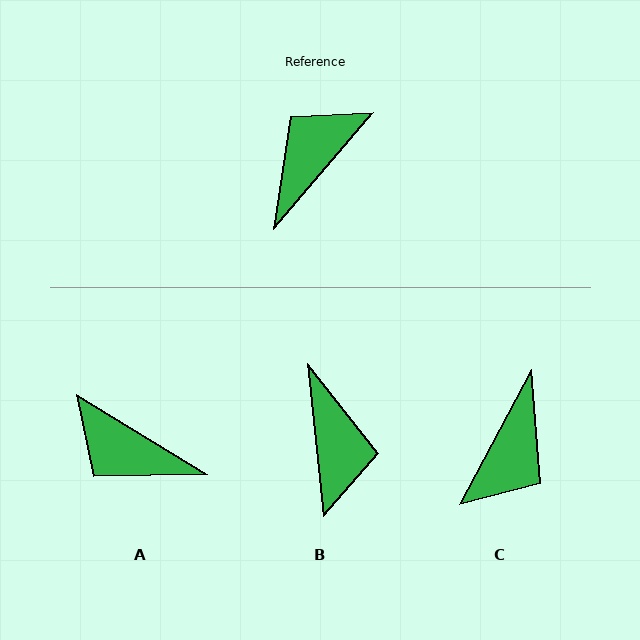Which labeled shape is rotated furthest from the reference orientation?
C, about 167 degrees away.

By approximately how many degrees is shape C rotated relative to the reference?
Approximately 167 degrees clockwise.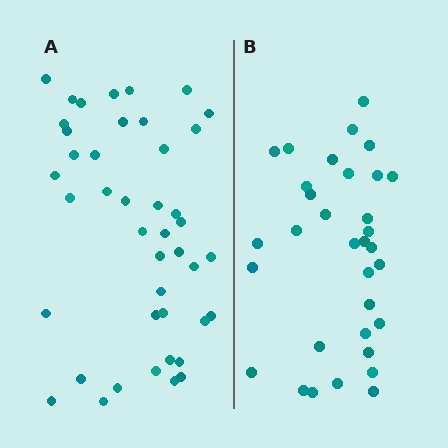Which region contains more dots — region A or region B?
Region A (the left region) has more dots.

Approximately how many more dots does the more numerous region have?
Region A has roughly 10 or so more dots than region B.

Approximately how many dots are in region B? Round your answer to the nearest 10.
About 30 dots. (The exact count is 33, which rounds to 30.)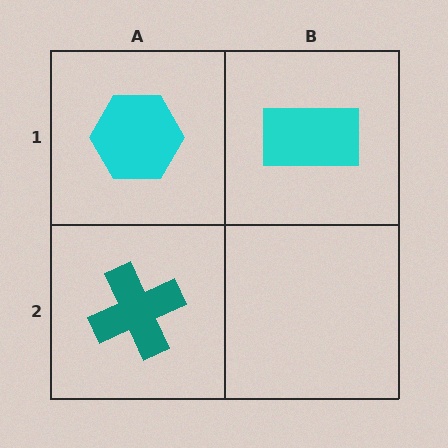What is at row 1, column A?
A cyan hexagon.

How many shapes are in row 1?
2 shapes.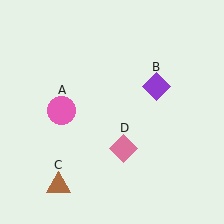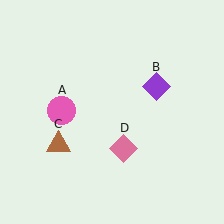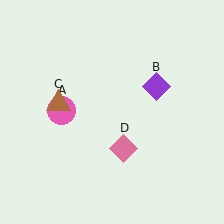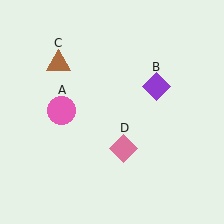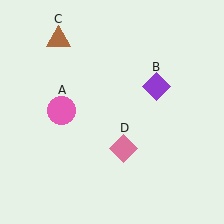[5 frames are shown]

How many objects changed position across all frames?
1 object changed position: brown triangle (object C).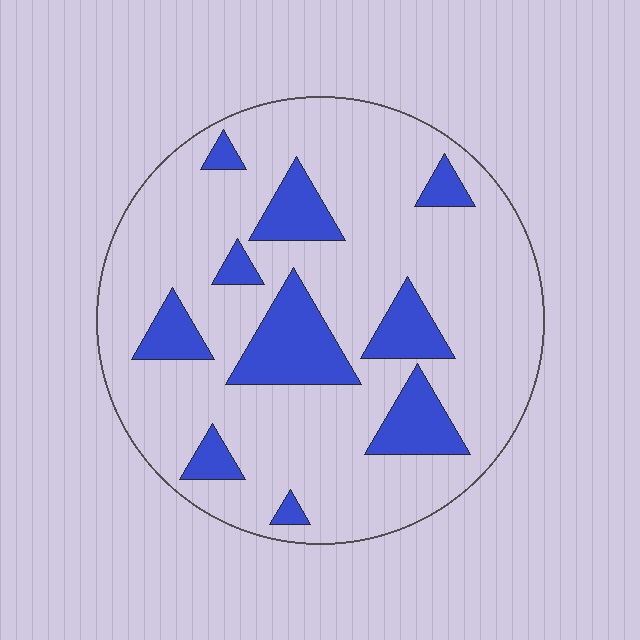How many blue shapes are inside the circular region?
10.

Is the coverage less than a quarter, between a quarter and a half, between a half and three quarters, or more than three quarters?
Less than a quarter.